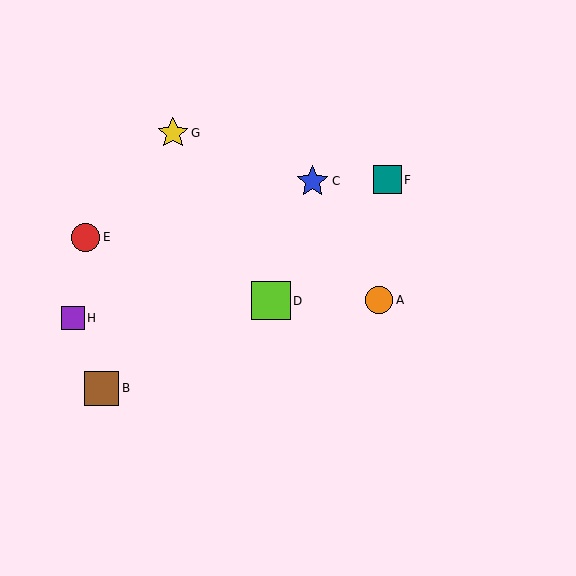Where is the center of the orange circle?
The center of the orange circle is at (379, 300).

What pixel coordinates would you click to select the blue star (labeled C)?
Click at (313, 181) to select the blue star C.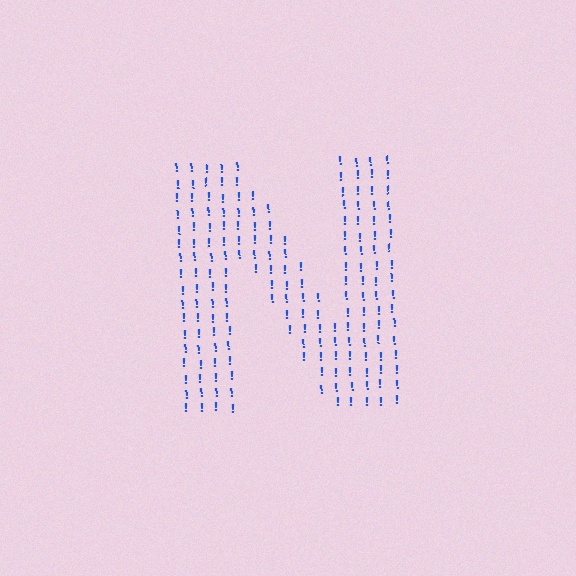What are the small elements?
The small elements are exclamation marks.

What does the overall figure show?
The overall figure shows the letter N.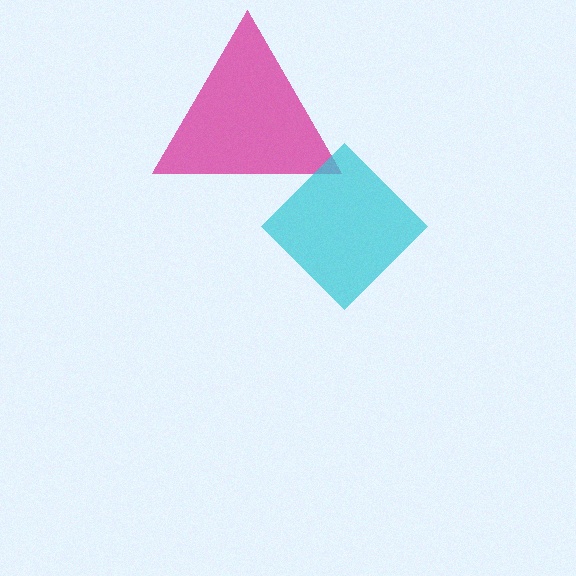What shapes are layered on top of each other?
The layered shapes are: a magenta triangle, a cyan diamond.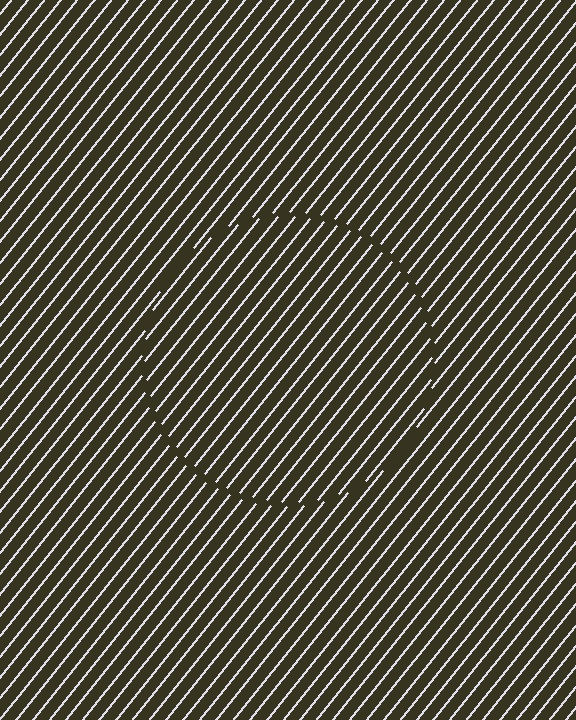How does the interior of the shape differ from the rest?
The interior of the shape contains the same grating, shifted by half a period — the contour is defined by the phase discontinuity where line-ends from the inner and outer gratings abut.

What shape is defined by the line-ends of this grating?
An illusory circle. The interior of the shape contains the same grating, shifted by half a period — the contour is defined by the phase discontinuity where line-ends from the inner and outer gratings abut.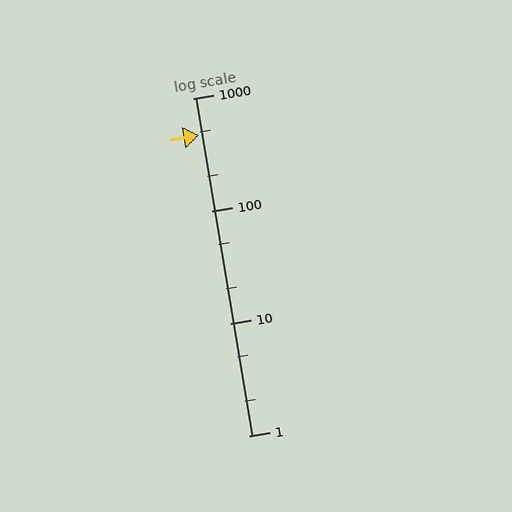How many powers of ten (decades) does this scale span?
The scale spans 3 decades, from 1 to 1000.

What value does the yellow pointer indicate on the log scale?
The pointer indicates approximately 470.